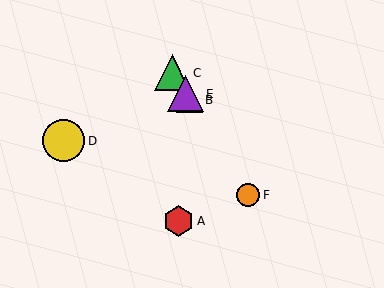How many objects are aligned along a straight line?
4 objects (B, C, E, F) are aligned along a straight line.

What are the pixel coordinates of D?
Object D is at (64, 141).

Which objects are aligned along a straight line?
Objects B, C, E, F are aligned along a straight line.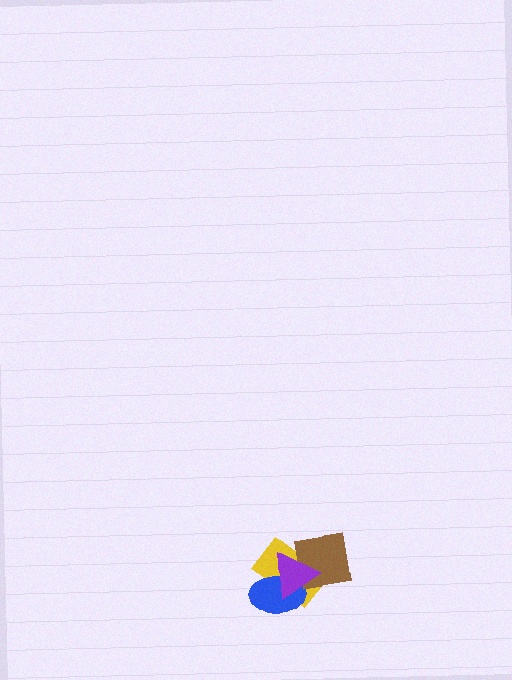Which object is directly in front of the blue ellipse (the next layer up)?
The brown square is directly in front of the blue ellipse.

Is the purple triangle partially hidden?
No, no other shape covers it.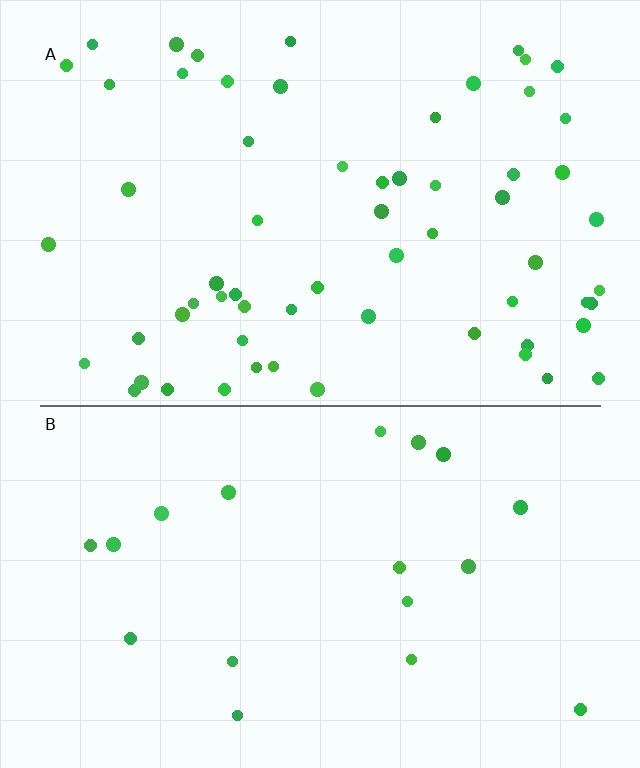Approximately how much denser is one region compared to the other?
Approximately 3.4× — region A over region B.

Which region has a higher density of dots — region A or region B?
A (the top).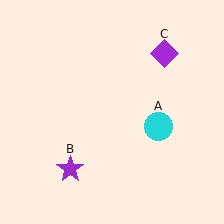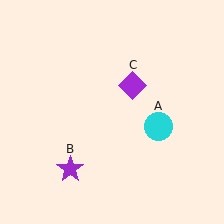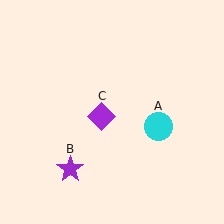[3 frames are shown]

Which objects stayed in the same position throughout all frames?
Cyan circle (object A) and purple star (object B) remained stationary.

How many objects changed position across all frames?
1 object changed position: purple diamond (object C).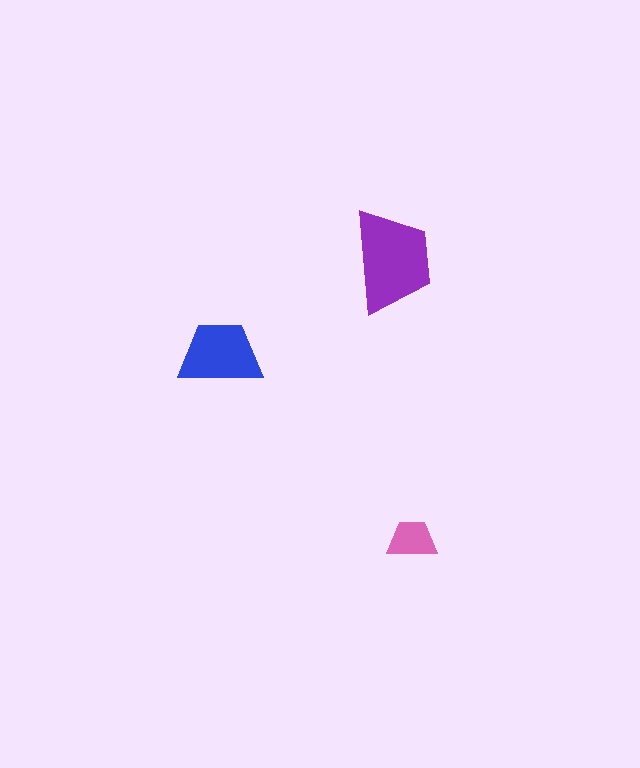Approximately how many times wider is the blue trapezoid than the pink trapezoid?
About 1.5 times wider.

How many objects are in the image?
There are 3 objects in the image.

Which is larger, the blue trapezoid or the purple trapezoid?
The purple one.